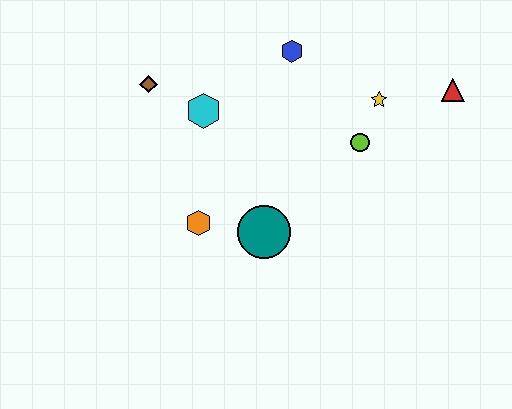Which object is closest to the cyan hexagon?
The brown diamond is closest to the cyan hexagon.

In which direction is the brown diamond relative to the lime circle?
The brown diamond is to the left of the lime circle.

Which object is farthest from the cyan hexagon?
The red triangle is farthest from the cyan hexagon.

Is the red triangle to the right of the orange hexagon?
Yes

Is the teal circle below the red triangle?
Yes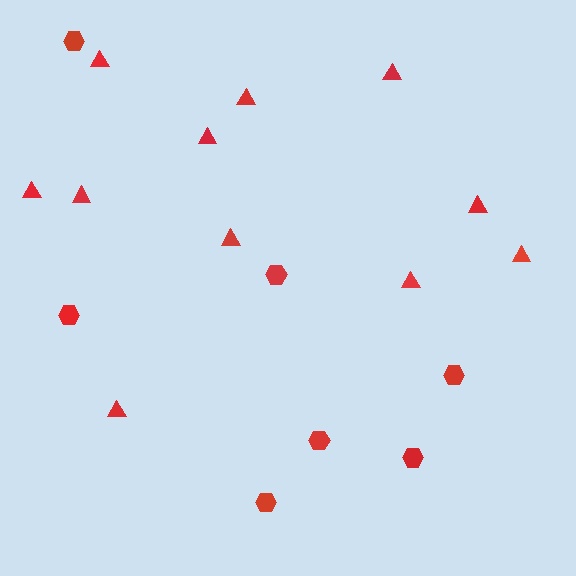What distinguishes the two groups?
There are 2 groups: one group of triangles (11) and one group of hexagons (7).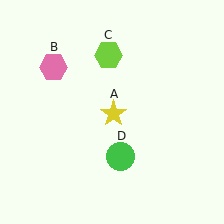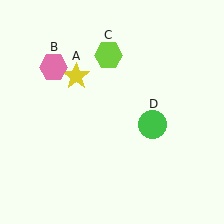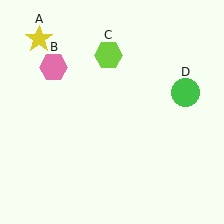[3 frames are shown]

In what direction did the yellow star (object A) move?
The yellow star (object A) moved up and to the left.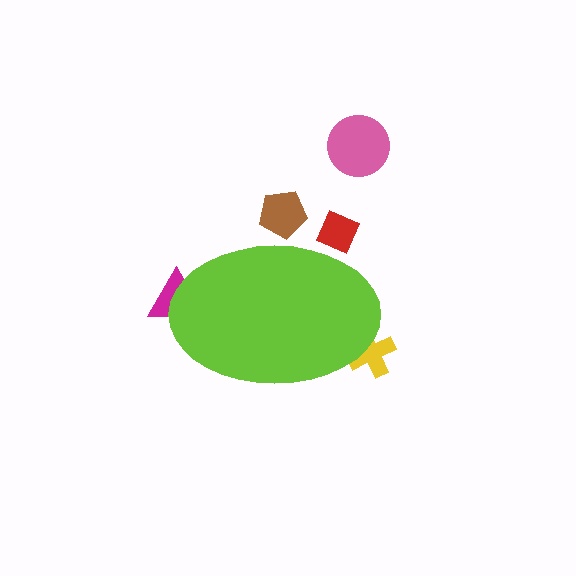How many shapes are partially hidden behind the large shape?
4 shapes are partially hidden.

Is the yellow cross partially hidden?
Yes, the yellow cross is partially hidden behind the lime ellipse.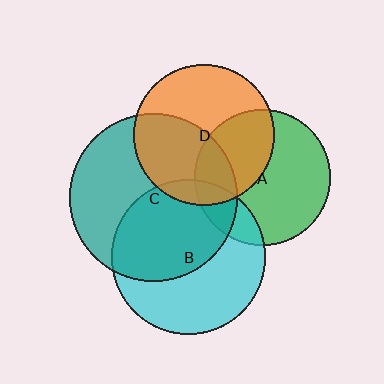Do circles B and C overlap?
Yes.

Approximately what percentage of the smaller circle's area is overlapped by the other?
Approximately 50%.